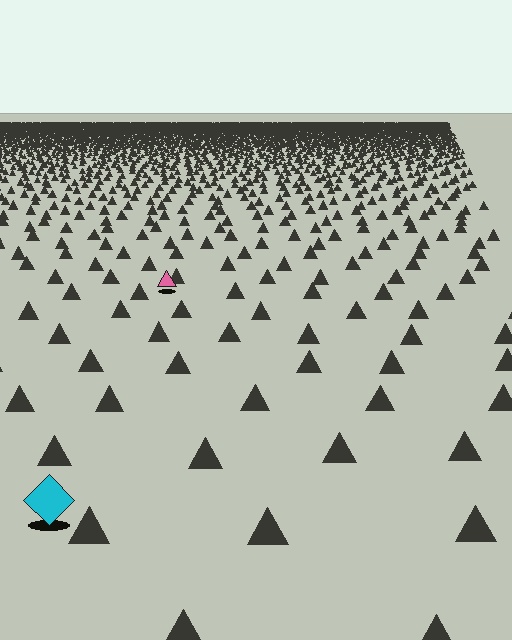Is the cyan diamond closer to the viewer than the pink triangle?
Yes. The cyan diamond is closer — you can tell from the texture gradient: the ground texture is coarser near it.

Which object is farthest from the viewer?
The pink triangle is farthest from the viewer. It appears smaller and the ground texture around it is denser.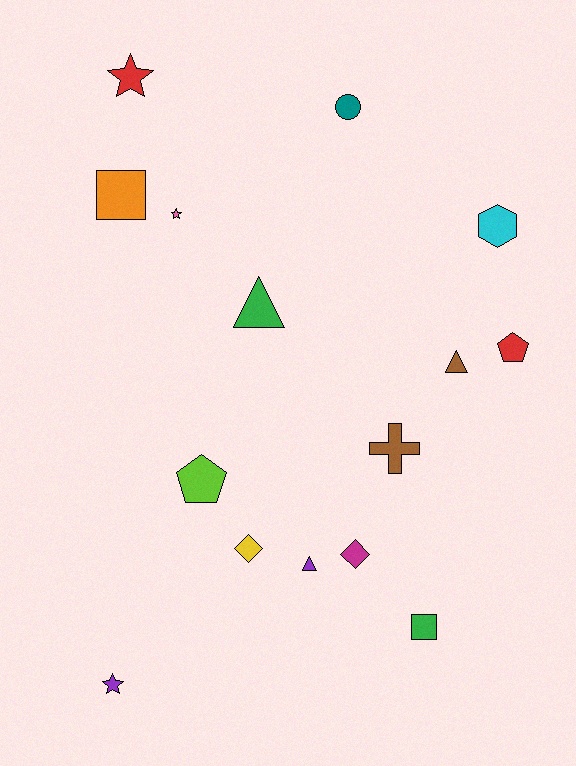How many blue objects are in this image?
There are no blue objects.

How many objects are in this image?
There are 15 objects.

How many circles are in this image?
There is 1 circle.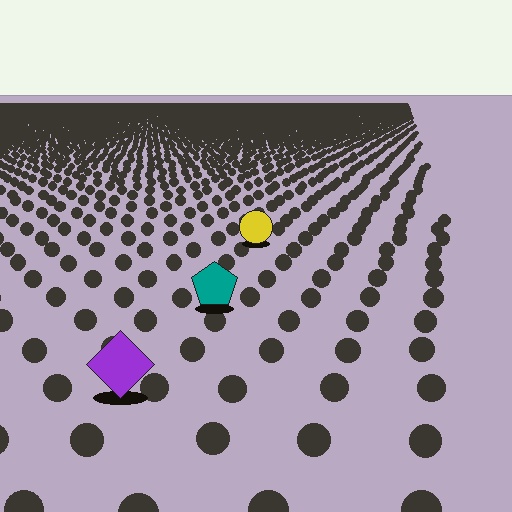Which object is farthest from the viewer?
The yellow circle is farthest from the viewer. It appears smaller and the ground texture around it is denser.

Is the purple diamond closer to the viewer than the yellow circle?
Yes. The purple diamond is closer — you can tell from the texture gradient: the ground texture is coarser near it.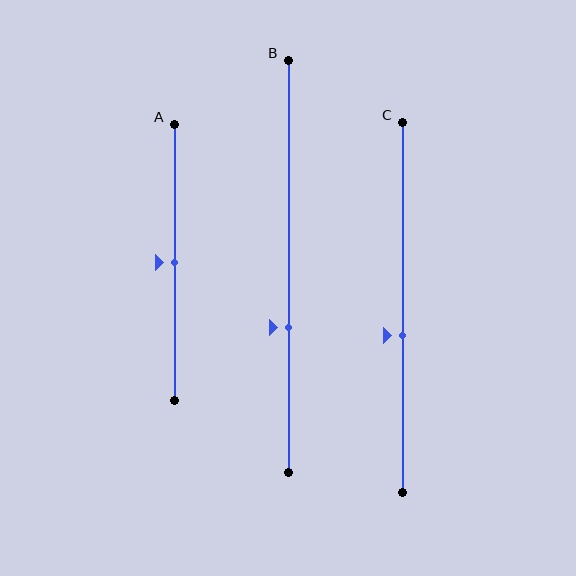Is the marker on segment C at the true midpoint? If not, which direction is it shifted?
No, the marker on segment C is shifted downward by about 7% of the segment length.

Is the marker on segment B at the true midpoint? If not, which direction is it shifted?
No, the marker on segment B is shifted downward by about 15% of the segment length.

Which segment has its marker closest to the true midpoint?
Segment A has its marker closest to the true midpoint.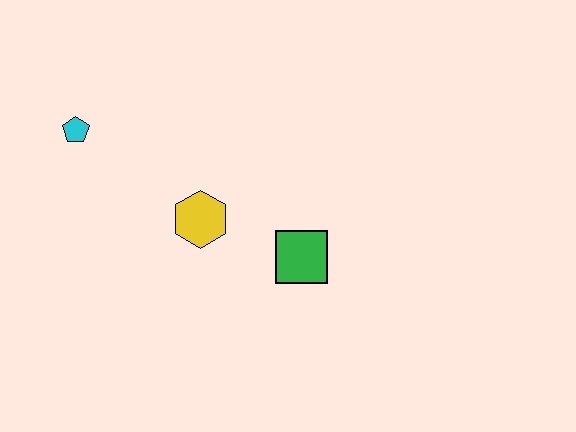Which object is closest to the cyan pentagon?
The yellow hexagon is closest to the cyan pentagon.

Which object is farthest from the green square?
The cyan pentagon is farthest from the green square.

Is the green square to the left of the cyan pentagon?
No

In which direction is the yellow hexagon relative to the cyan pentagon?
The yellow hexagon is to the right of the cyan pentagon.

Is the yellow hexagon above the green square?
Yes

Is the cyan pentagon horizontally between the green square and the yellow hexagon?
No